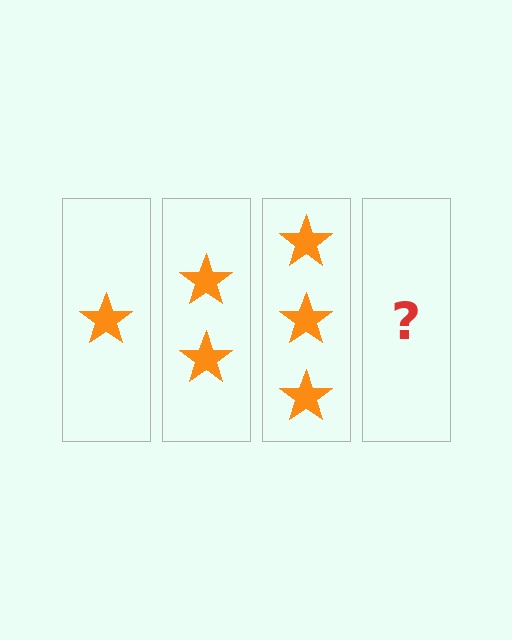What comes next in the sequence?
The next element should be 4 stars.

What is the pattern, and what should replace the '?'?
The pattern is that each step adds one more star. The '?' should be 4 stars.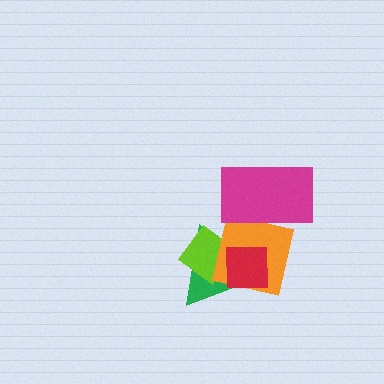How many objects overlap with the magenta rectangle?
1 object overlaps with the magenta rectangle.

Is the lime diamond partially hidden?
Yes, it is partially covered by another shape.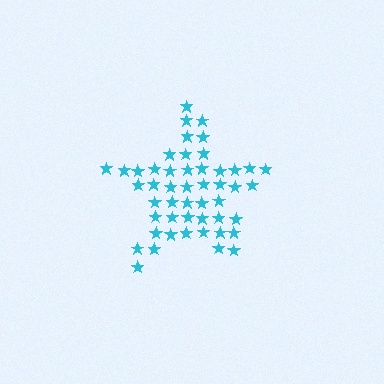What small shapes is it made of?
It is made of small stars.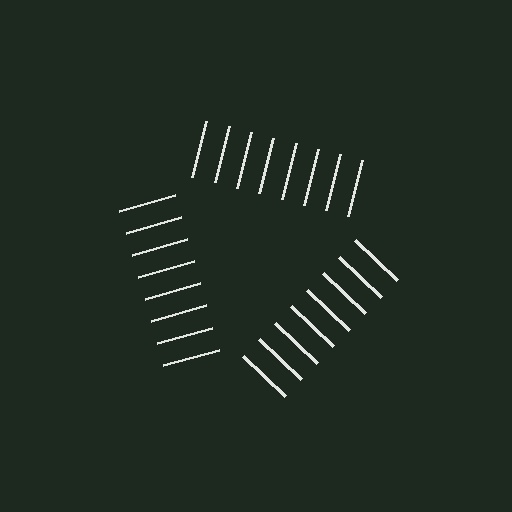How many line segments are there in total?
24 — 8 along each of the 3 edges.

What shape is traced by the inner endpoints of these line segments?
An illusory triangle — the line segments terminate on its edges but no continuous stroke is drawn.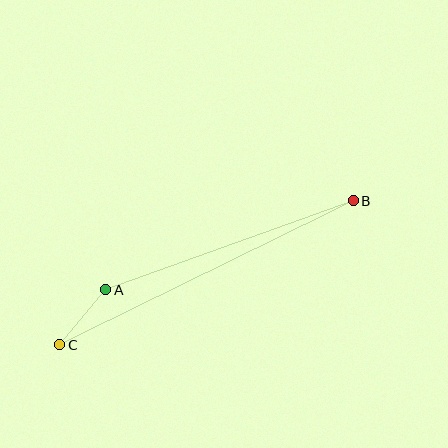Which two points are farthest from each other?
Points B and C are farthest from each other.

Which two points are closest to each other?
Points A and C are closest to each other.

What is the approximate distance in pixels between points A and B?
The distance between A and B is approximately 263 pixels.